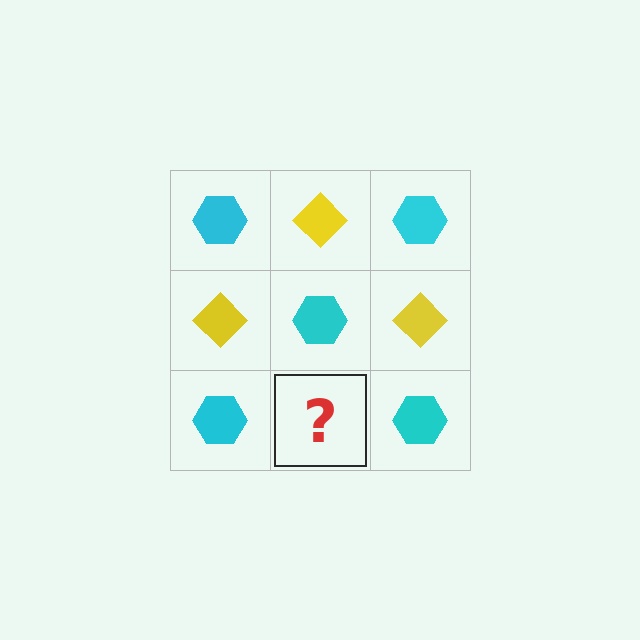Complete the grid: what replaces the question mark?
The question mark should be replaced with a yellow diamond.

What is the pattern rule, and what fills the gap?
The rule is that it alternates cyan hexagon and yellow diamond in a checkerboard pattern. The gap should be filled with a yellow diamond.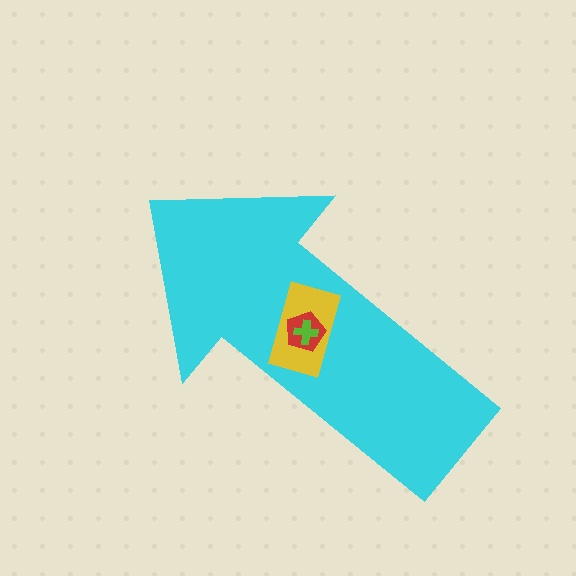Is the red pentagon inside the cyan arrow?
Yes.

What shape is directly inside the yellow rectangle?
The red pentagon.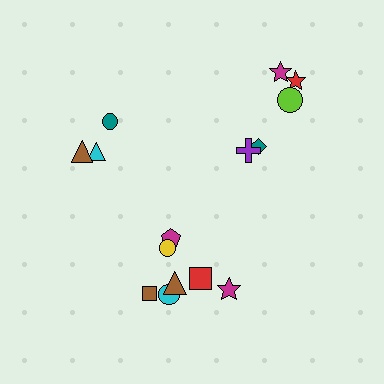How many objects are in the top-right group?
There are 5 objects.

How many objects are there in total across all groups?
There are 15 objects.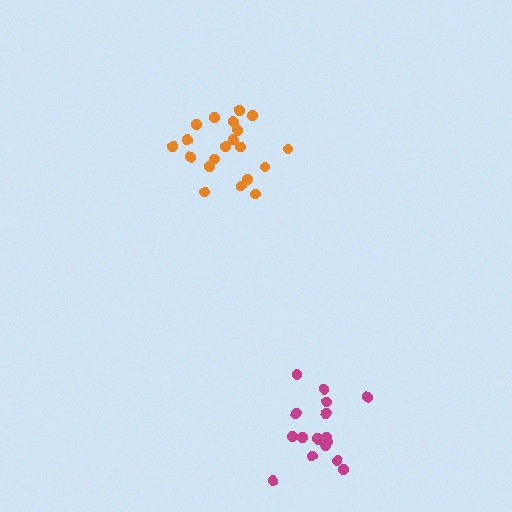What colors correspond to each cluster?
The clusters are colored: orange, magenta.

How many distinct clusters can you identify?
There are 2 distinct clusters.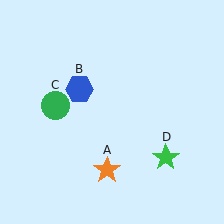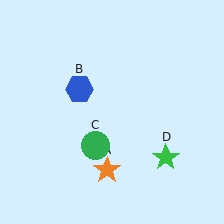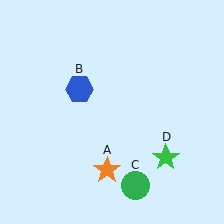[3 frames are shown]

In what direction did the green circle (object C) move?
The green circle (object C) moved down and to the right.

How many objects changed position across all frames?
1 object changed position: green circle (object C).